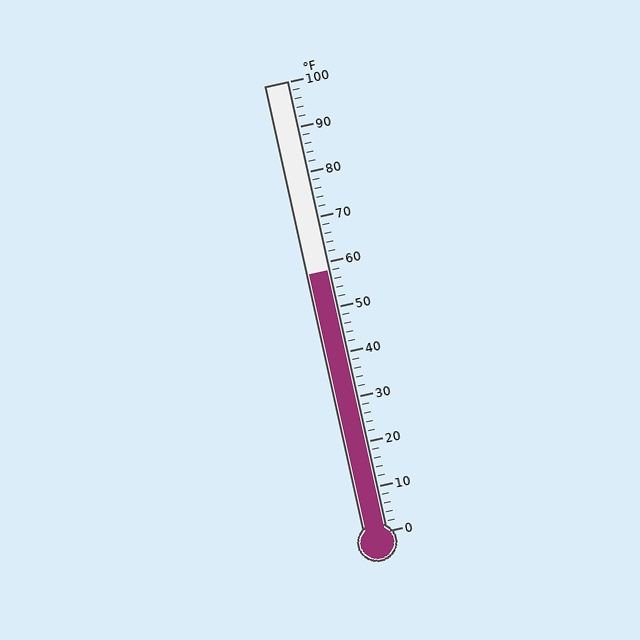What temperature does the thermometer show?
The thermometer shows approximately 58°F.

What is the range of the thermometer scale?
The thermometer scale ranges from 0°F to 100°F.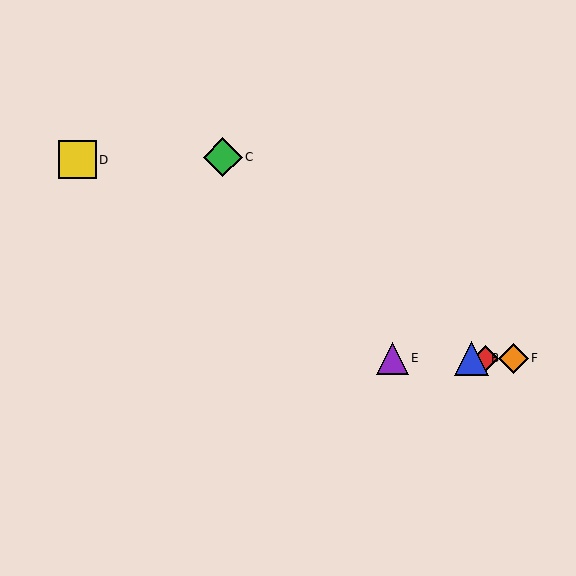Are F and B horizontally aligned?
Yes, both are at y≈358.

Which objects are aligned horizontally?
Objects A, B, E, F are aligned horizontally.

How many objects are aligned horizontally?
4 objects (A, B, E, F) are aligned horizontally.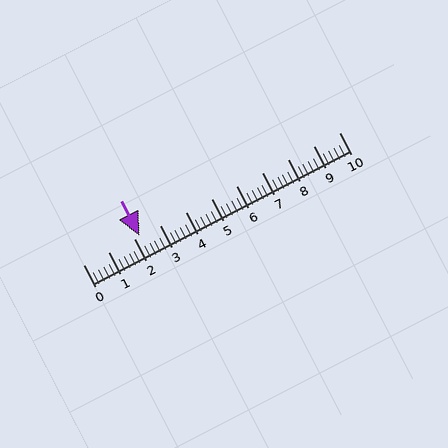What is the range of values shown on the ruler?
The ruler shows values from 0 to 10.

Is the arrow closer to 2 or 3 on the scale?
The arrow is closer to 2.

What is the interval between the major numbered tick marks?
The major tick marks are spaced 1 units apart.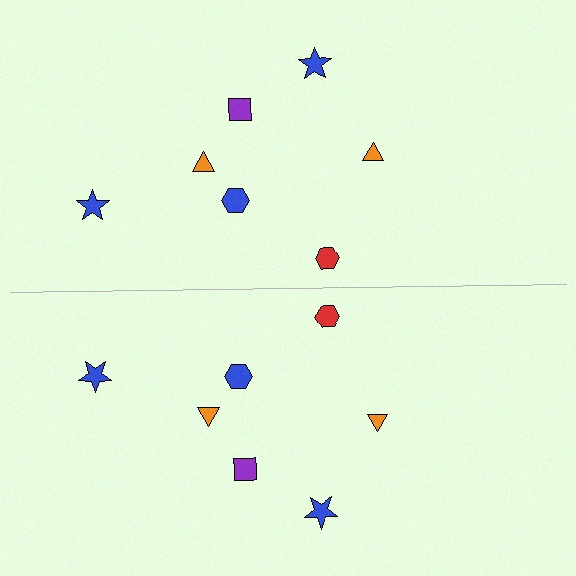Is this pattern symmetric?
Yes, this pattern has bilateral (reflection) symmetry.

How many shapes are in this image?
There are 14 shapes in this image.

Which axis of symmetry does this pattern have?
The pattern has a horizontal axis of symmetry running through the center of the image.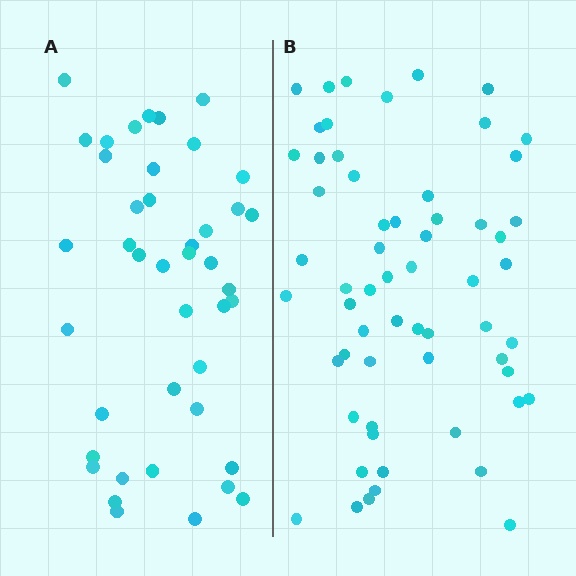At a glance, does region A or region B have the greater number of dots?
Region B (the right region) has more dots.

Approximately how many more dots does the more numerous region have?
Region B has approximately 20 more dots than region A.